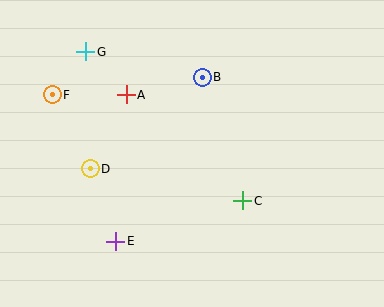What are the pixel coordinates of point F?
Point F is at (52, 95).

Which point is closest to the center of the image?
Point C at (243, 201) is closest to the center.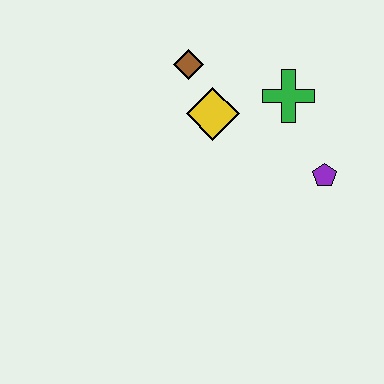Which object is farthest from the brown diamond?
The purple pentagon is farthest from the brown diamond.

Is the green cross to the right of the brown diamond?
Yes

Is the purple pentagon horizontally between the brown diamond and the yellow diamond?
No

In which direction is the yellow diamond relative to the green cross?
The yellow diamond is to the left of the green cross.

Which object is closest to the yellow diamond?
The brown diamond is closest to the yellow diamond.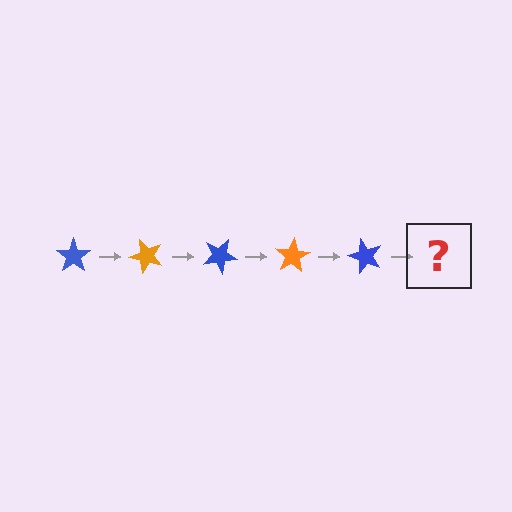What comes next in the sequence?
The next element should be an orange star, rotated 250 degrees from the start.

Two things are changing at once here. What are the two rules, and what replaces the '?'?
The two rules are that it rotates 50 degrees each step and the color cycles through blue and orange. The '?' should be an orange star, rotated 250 degrees from the start.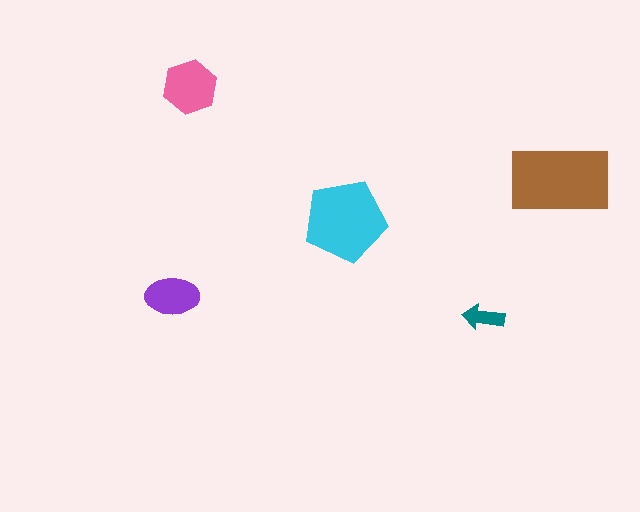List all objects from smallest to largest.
The teal arrow, the purple ellipse, the pink hexagon, the cyan pentagon, the brown rectangle.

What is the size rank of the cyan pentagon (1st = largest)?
2nd.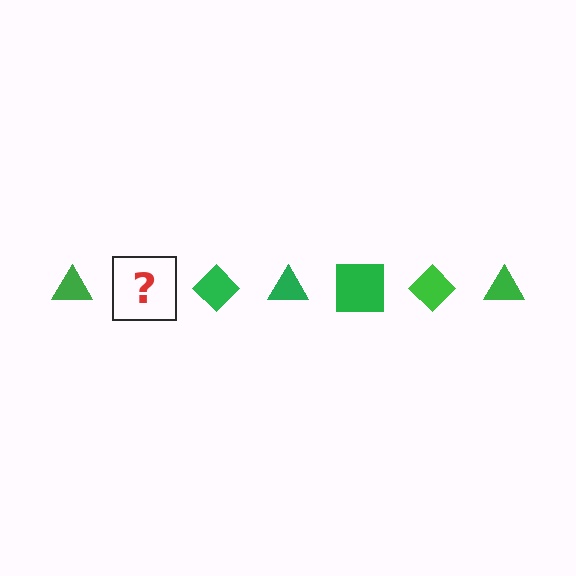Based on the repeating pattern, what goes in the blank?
The blank should be a green square.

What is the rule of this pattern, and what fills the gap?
The rule is that the pattern cycles through triangle, square, diamond shapes in green. The gap should be filled with a green square.